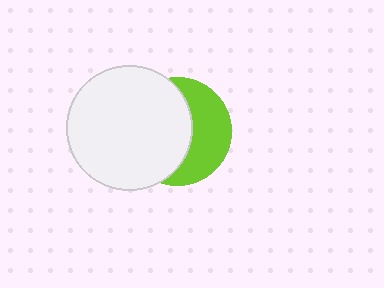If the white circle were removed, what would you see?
You would see the complete lime circle.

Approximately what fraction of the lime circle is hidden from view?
Roughly 57% of the lime circle is hidden behind the white circle.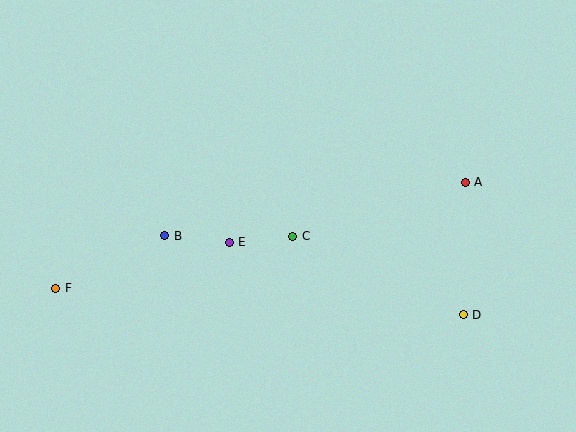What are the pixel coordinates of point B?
Point B is at (165, 235).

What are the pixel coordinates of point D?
Point D is at (463, 315).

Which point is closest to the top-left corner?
Point B is closest to the top-left corner.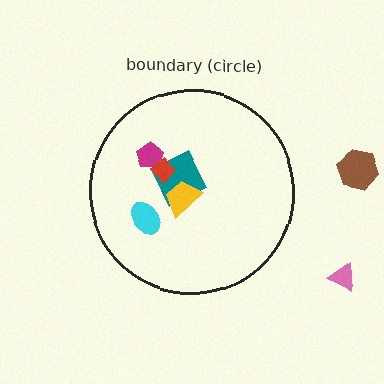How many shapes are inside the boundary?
5 inside, 2 outside.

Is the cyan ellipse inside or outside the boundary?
Inside.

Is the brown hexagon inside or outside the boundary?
Outside.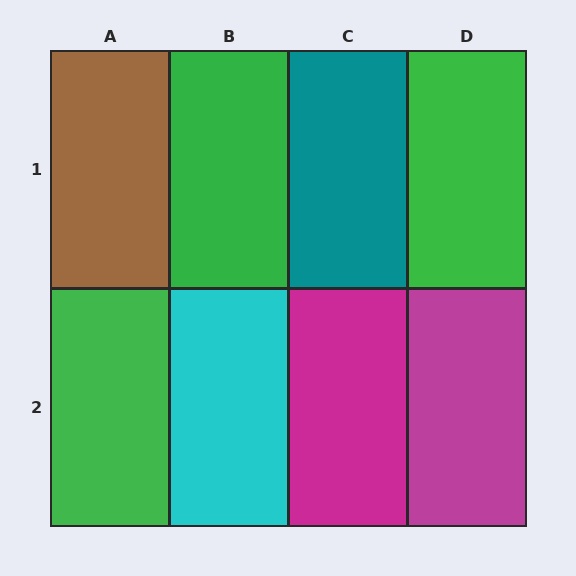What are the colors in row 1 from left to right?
Brown, green, teal, green.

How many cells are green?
3 cells are green.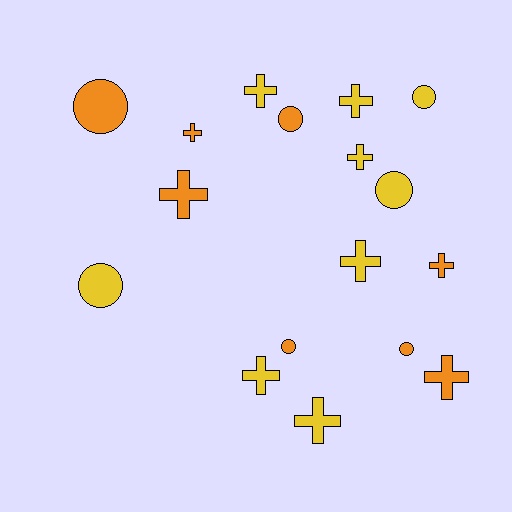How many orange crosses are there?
There are 4 orange crosses.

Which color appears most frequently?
Yellow, with 9 objects.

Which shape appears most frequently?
Cross, with 10 objects.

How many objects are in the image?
There are 17 objects.